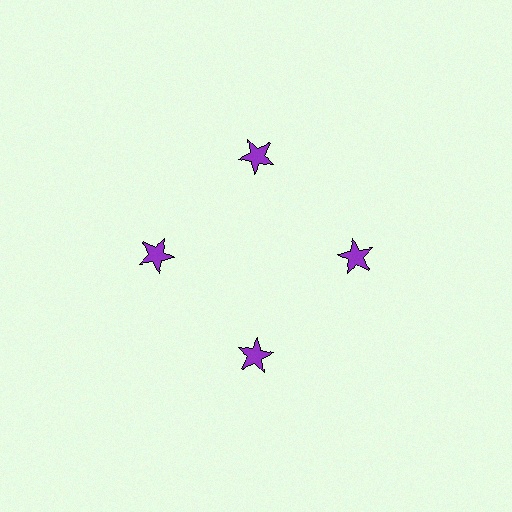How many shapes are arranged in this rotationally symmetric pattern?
There are 4 shapes, arranged in 4 groups of 1.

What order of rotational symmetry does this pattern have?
This pattern has 4-fold rotational symmetry.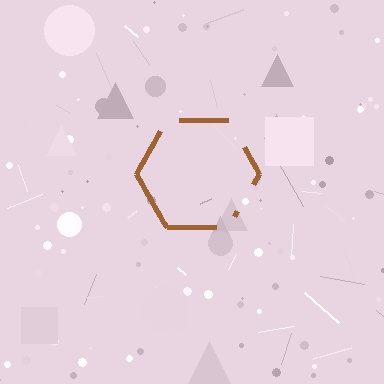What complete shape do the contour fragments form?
The contour fragments form a hexagon.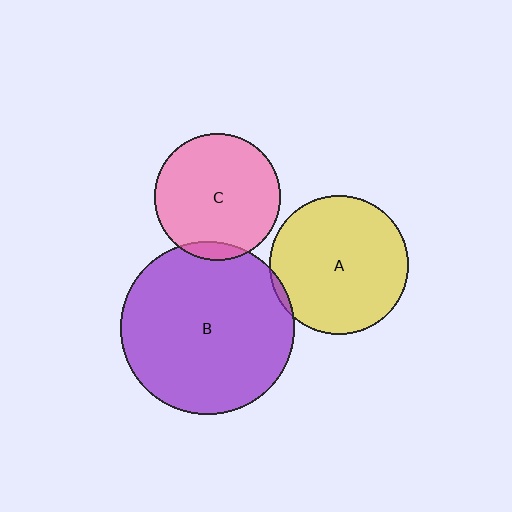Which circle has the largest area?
Circle B (purple).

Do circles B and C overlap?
Yes.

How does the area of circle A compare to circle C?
Approximately 1.2 times.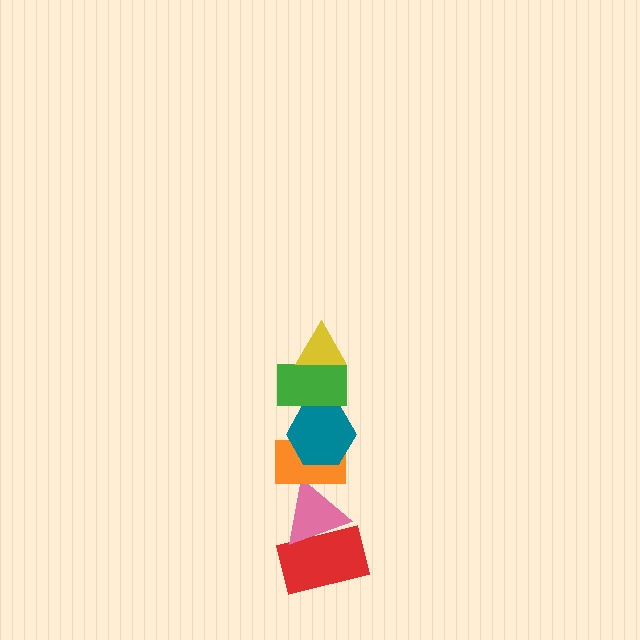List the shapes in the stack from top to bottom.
From top to bottom: the yellow triangle, the green rectangle, the teal hexagon, the orange rectangle, the pink triangle, the red rectangle.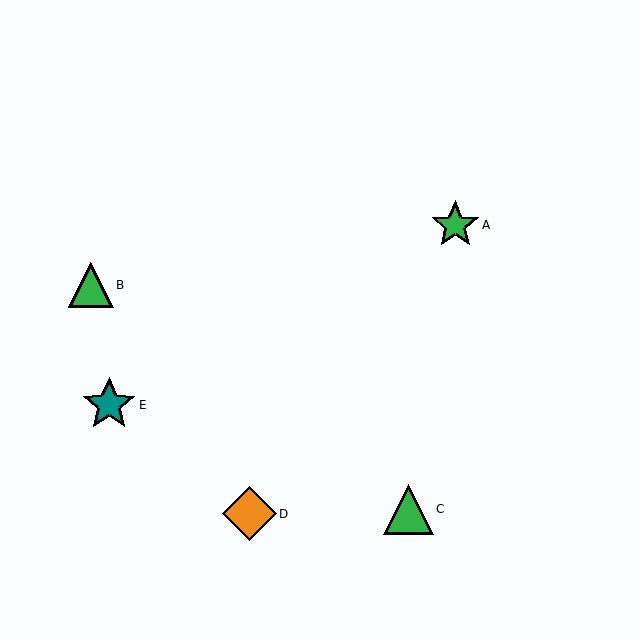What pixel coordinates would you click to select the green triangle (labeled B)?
Click at (91, 285) to select the green triangle B.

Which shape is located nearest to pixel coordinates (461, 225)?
The green star (labeled A) at (455, 225) is nearest to that location.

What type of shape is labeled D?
Shape D is an orange diamond.